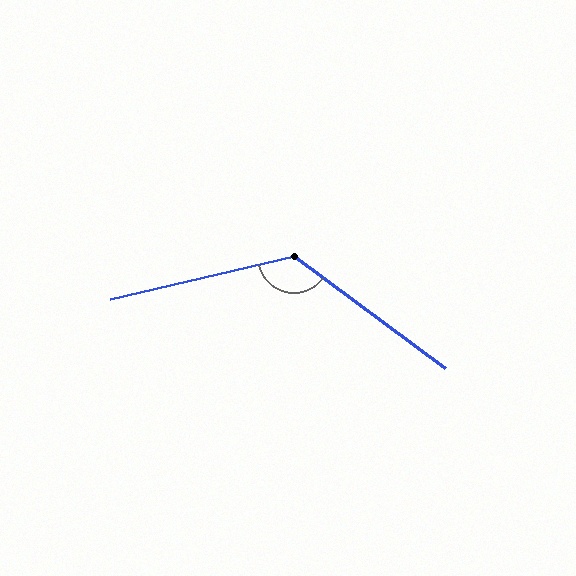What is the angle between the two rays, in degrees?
Approximately 130 degrees.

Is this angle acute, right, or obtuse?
It is obtuse.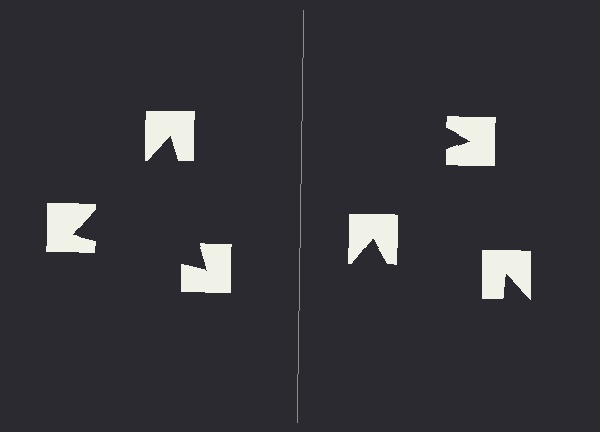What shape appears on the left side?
An illusory triangle.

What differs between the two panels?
The notched squares are positioned identically on both sides; only the wedge orientations differ. On the left they align to a triangle; on the right they are misaligned.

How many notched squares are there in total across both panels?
6 — 3 on each side.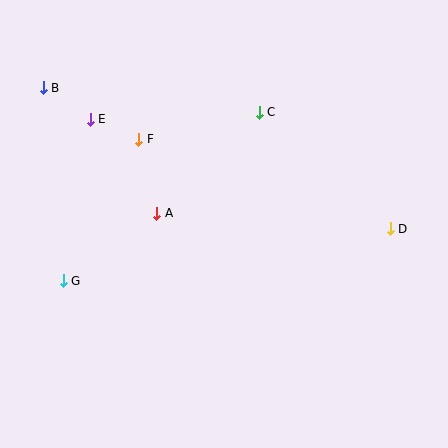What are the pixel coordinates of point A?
Point A is at (157, 213).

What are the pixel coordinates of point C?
Point C is at (259, 112).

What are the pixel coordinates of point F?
Point F is at (139, 139).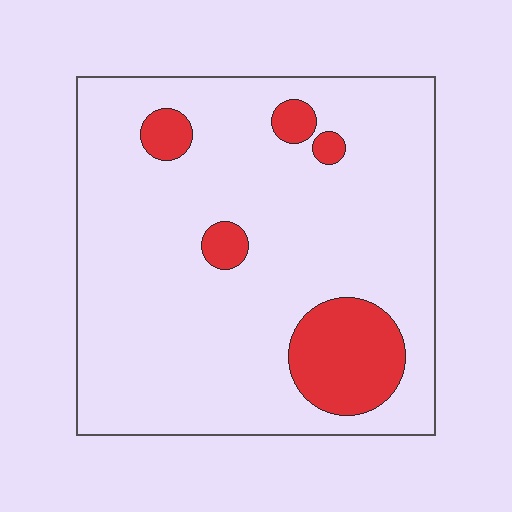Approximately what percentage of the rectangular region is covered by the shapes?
Approximately 15%.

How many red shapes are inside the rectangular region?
5.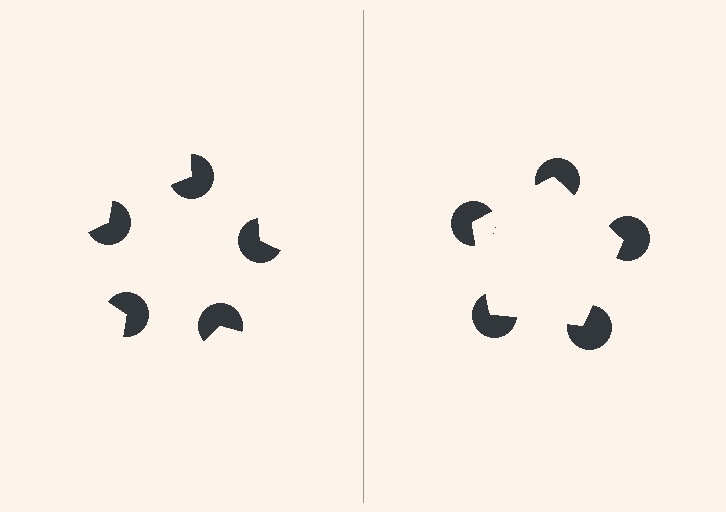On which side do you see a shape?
An illusory pentagon appears on the right side. On the left side the wedge cuts are rotated, so no coherent shape forms.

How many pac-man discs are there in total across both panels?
10 — 5 on each side.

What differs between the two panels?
The pac-man discs are positioned identically on both sides; only the wedge orientations differ. On the right they align to a pentagon; on the left they are misaligned.